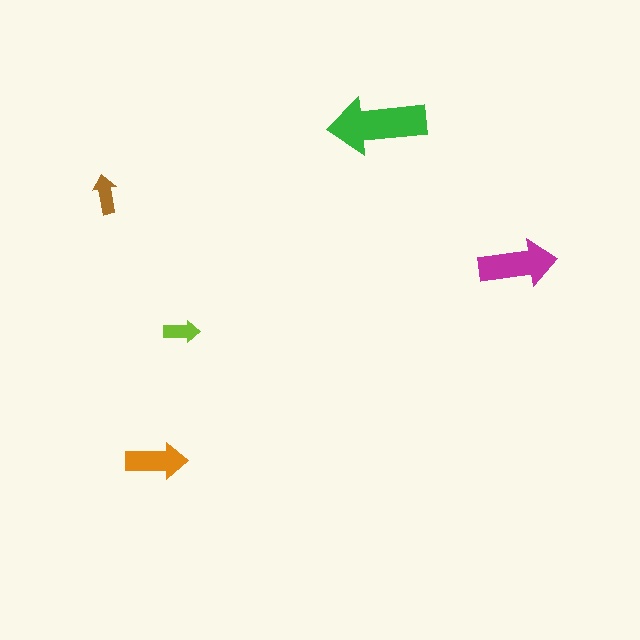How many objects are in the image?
There are 5 objects in the image.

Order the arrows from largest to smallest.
the green one, the magenta one, the orange one, the brown one, the lime one.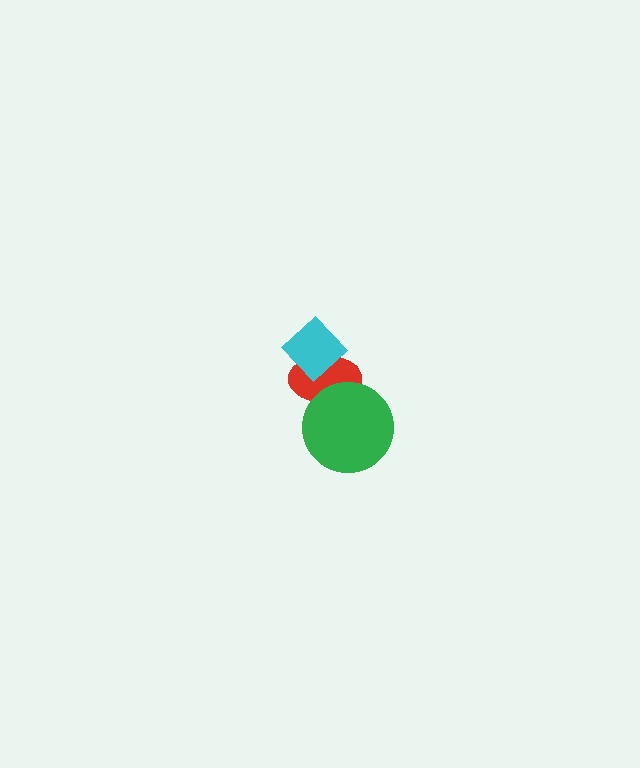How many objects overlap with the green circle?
1 object overlaps with the green circle.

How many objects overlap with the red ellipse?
2 objects overlap with the red ellipse.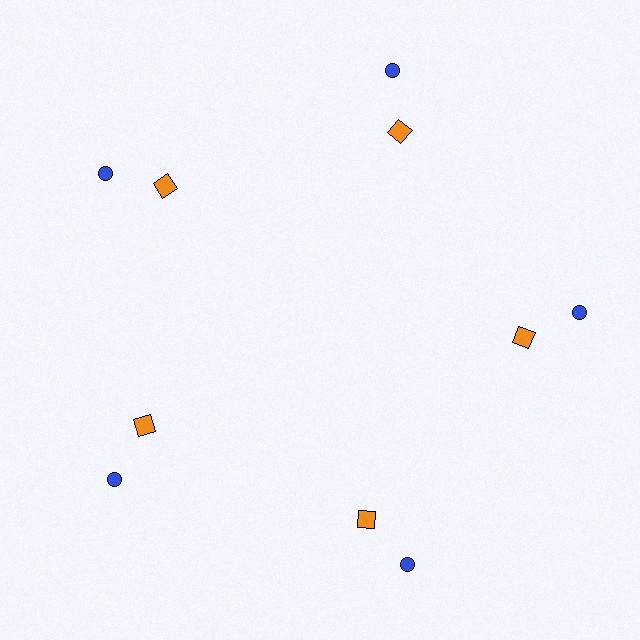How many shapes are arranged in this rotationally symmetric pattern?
There are 10 shapes, arranged in 5 groups of 2.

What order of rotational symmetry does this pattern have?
This pattern has 5-fold rotational symmetry.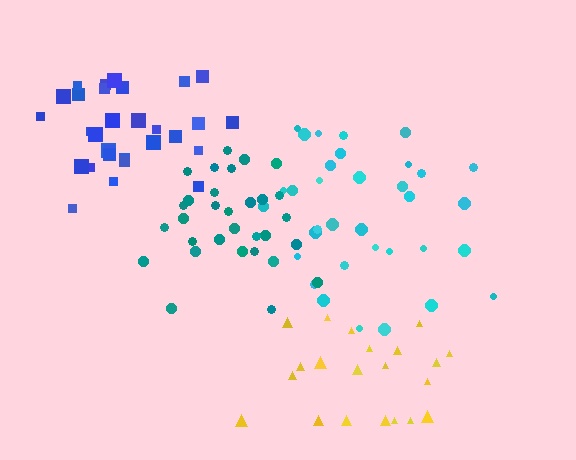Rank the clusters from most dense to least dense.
blue, cyan, teal, yellow.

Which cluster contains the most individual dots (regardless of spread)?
Cyan (34).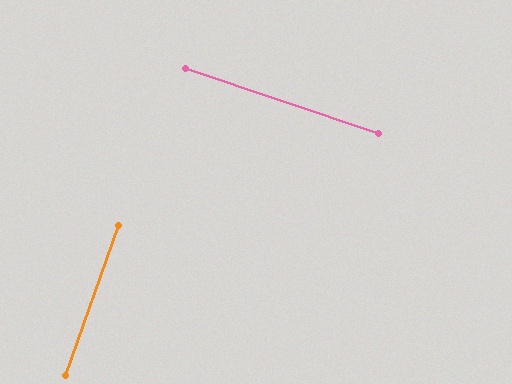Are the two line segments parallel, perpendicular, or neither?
Perpendicular — they meet at approximately 89°.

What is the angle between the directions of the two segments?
Approximately 89 degrees.